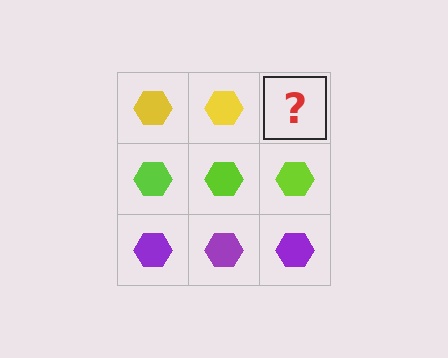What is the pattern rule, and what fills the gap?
The rule is that each row has a consistent color. The gap should be filled with a yellow hexagon.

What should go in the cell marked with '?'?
The missing cell should contain a yellow hexagon.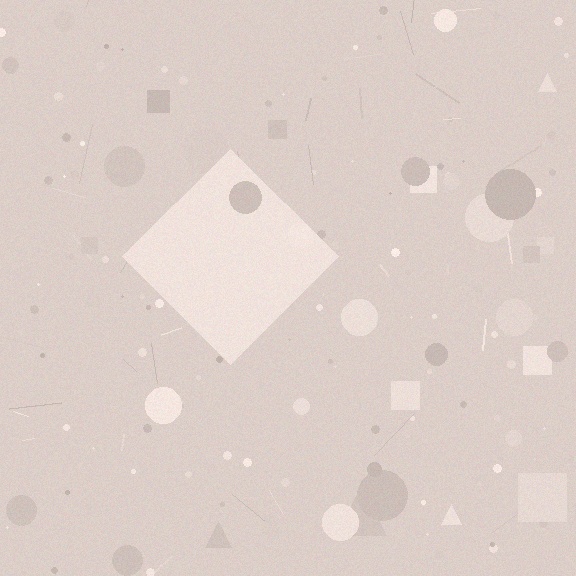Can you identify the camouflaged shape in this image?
The camouflaged shape is a diamond.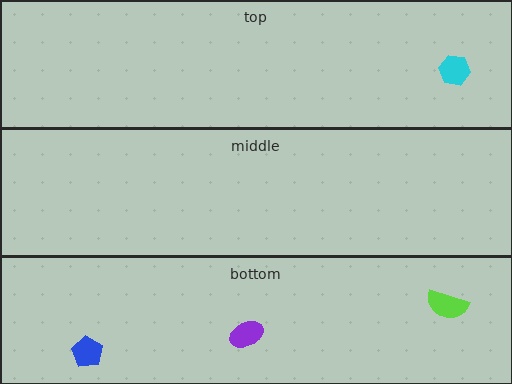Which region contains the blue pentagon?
The bottom region.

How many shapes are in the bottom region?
3.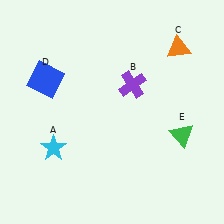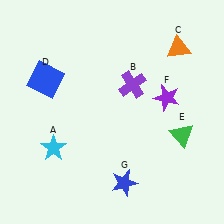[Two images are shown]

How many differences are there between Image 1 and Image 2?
There are 2 differences between the two images.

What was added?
A purple star (F), a blue star (G) were added in Image 2.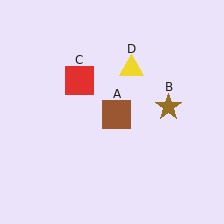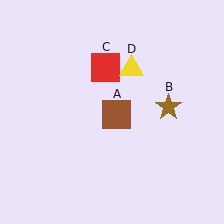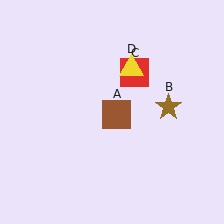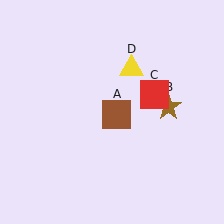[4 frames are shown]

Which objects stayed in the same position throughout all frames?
Brown square (object A) and brown star (object B) and yellow triangle (object D) remained stationary.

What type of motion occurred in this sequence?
The red square (object C) rotated clockwise around the center of the scene.